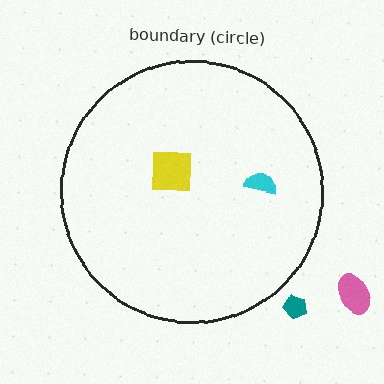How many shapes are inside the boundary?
2 inside, 2 outside.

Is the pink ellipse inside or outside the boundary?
Outside.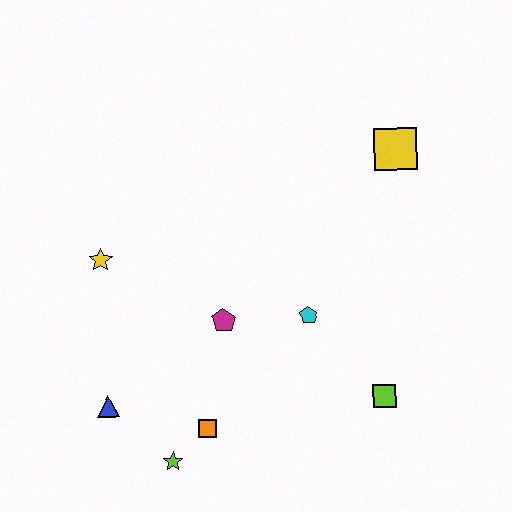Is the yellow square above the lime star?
Yes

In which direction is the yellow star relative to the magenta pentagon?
The yellow star is to the left of the magenta pentagon.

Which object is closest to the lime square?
The cyan pentagon is closest to the lime square.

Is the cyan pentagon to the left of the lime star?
No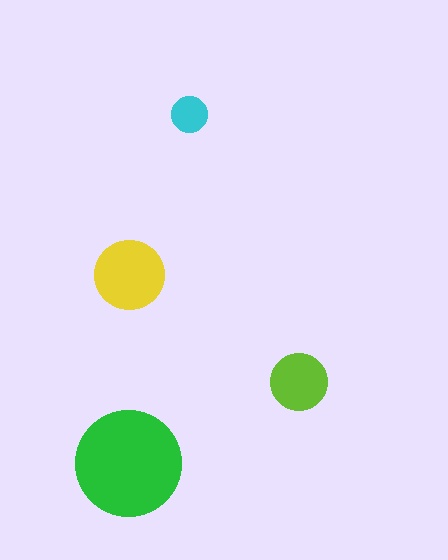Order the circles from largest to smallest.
the green one, the yellow one, the lime one, the cyan one.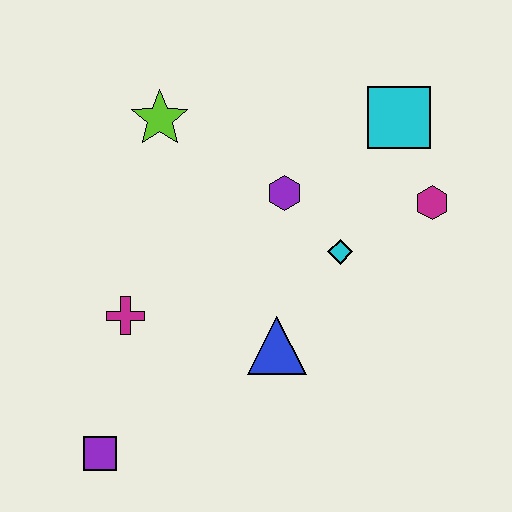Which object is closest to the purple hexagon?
The cyan diamond is closest to the purple hexagon.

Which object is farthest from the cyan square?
The purple square is farthest from the cyan square.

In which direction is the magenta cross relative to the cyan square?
The magenta cross is to the left of the cyan square.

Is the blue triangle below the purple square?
No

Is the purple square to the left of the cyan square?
Yes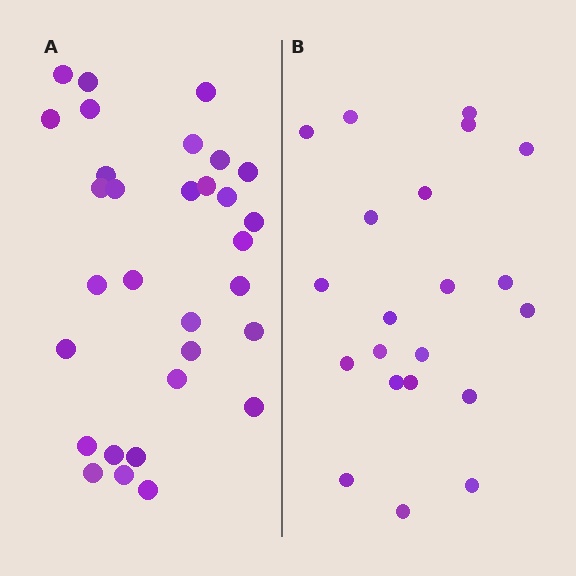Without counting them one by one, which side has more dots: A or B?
Region A (the left region) has more dots.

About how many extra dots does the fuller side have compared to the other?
Region A has roughly 10 or so more dots than region B.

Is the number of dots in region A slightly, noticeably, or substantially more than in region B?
Region A has substantially more. The ratio is roughly 1.5 to 1.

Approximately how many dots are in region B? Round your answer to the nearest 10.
About 20 dots. (The exact count is 21, which rounds to 20.)